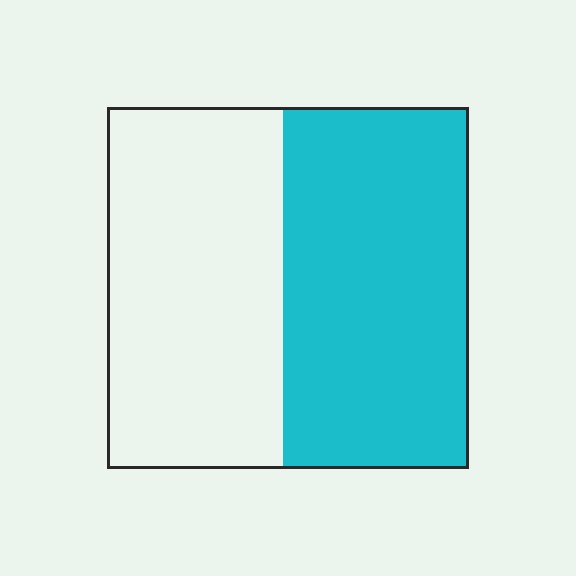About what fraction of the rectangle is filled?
About one half (1/2).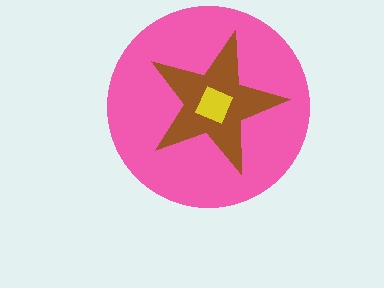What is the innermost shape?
The yellow diamond.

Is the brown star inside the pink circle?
Yes.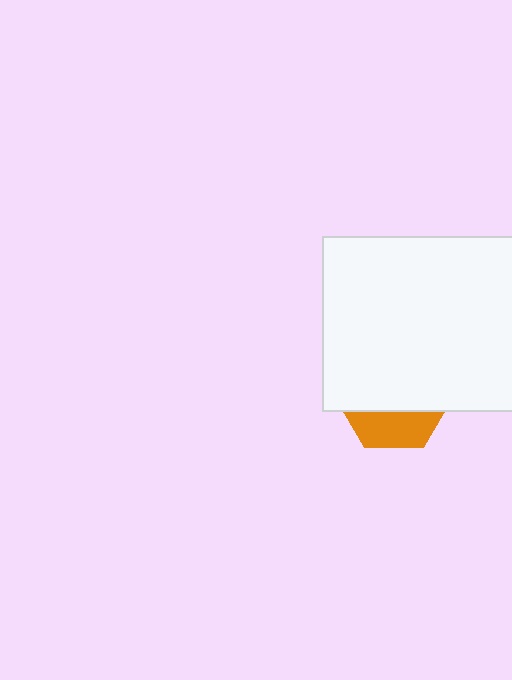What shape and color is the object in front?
The object in front is a white rectangle.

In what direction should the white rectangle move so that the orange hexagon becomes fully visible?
The white rectangle should move up. That is the shortest direction to clear the overlap and leave the orange hexagon fully visible.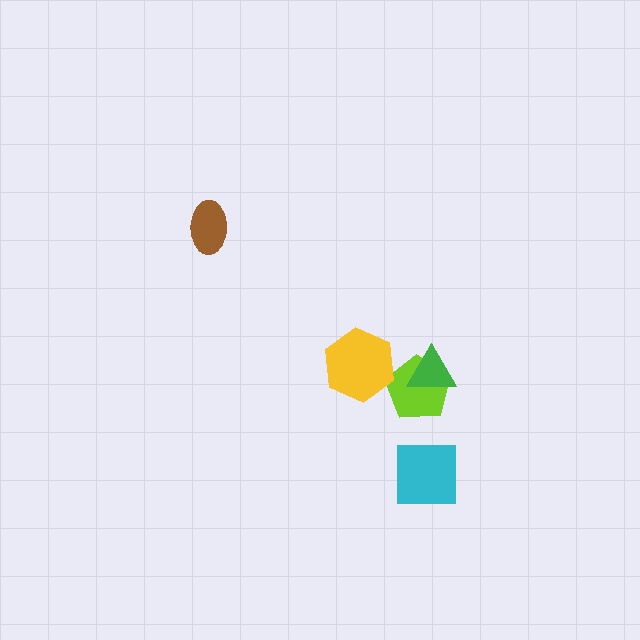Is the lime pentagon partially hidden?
Yes, it is partially covered by another shape.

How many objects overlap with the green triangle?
1 object overlaps with the green triangle.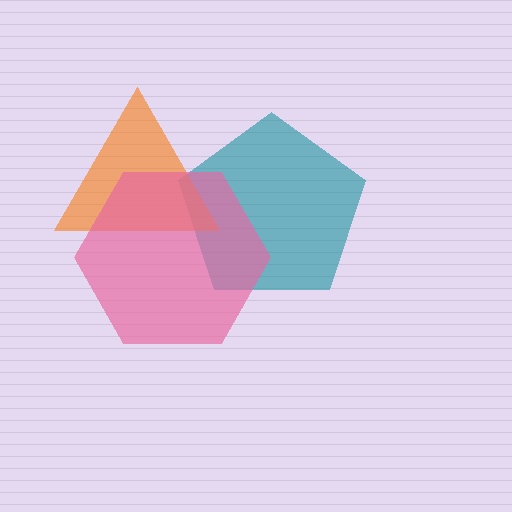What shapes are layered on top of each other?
The layered shapes are: a teal pentagon, an orange triangle, a pink hexagon.